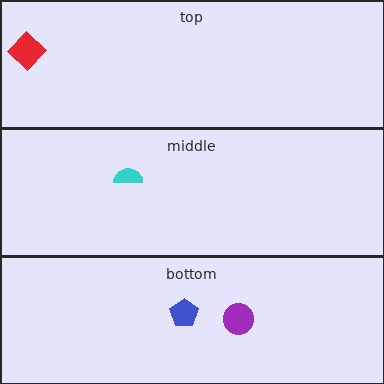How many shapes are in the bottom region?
2.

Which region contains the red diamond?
The top region.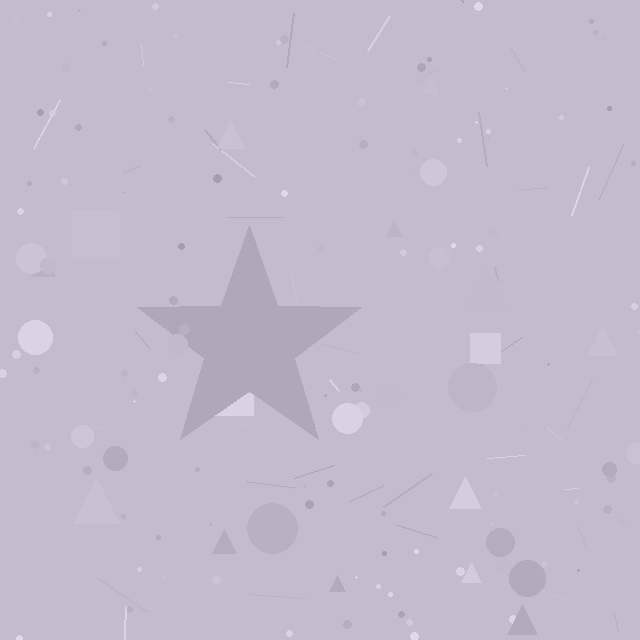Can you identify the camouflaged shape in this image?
The camouflaged shape is a star.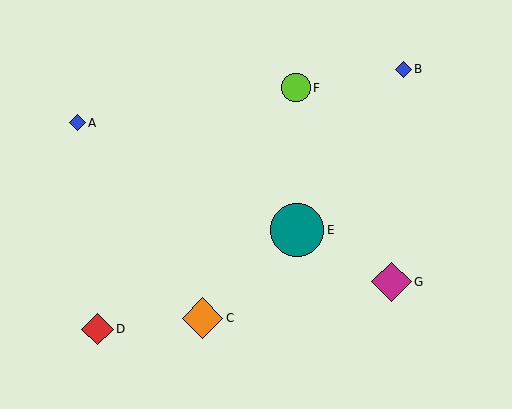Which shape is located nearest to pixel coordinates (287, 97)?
The lime circle (labeled F) at (296, 88) is nearest to that location.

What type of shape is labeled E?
Shape E is a teal circle.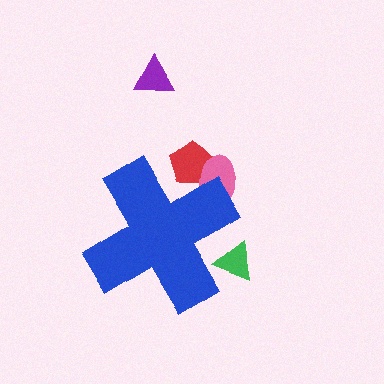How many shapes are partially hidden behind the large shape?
3 shapes are partially hidden.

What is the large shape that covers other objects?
A blue cross.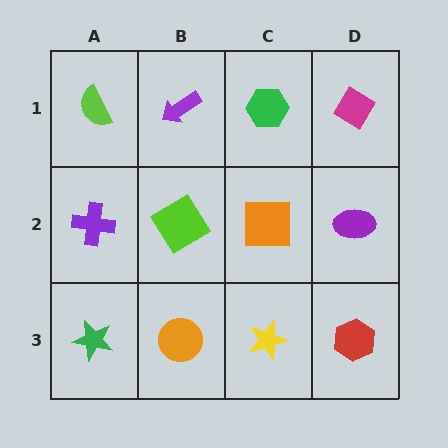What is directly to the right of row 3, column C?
A red hexagon.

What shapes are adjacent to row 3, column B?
A lime diamond (row 2, column B), a green star (row 3, column A), a yellow star (row 3, column C).